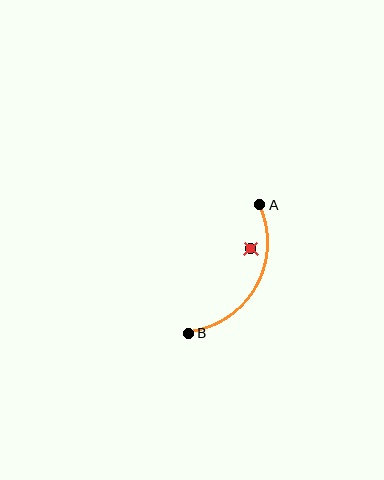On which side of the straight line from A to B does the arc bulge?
The arc bulges to the right of the straight line connecting A and B.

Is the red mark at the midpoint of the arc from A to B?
No — the red mark does not lie on the arc at all. It sits slightly inside the curve.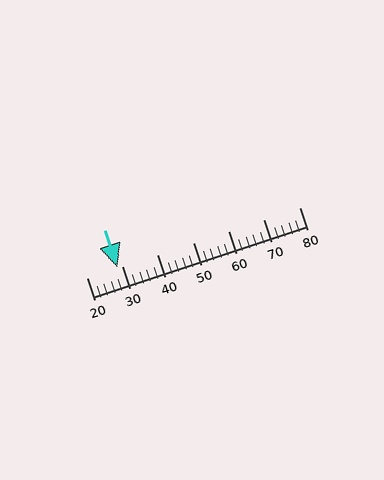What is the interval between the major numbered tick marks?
The major tick marks are spaced 10 units apart.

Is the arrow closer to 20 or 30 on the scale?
The arrow is closer to 30.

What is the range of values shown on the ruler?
The ruler shows values from 20 to 80.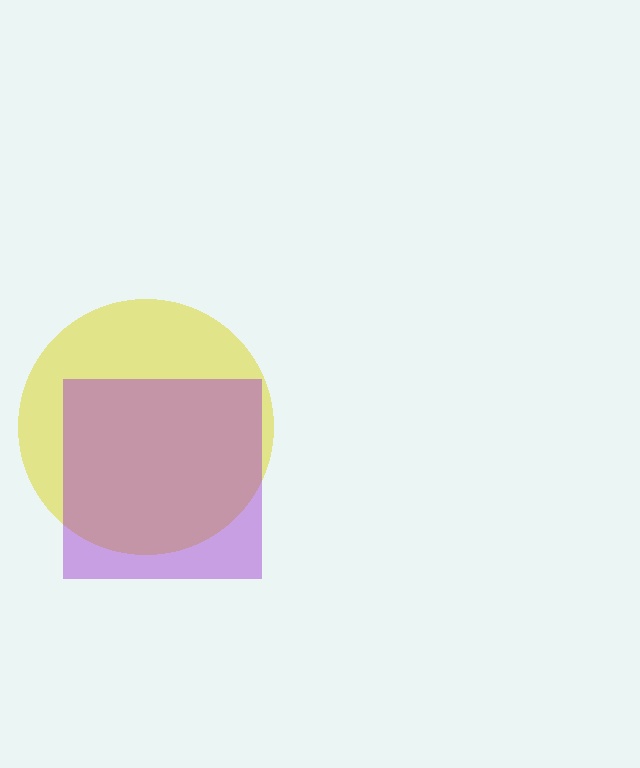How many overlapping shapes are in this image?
There are 2 overlapping shapes in the image.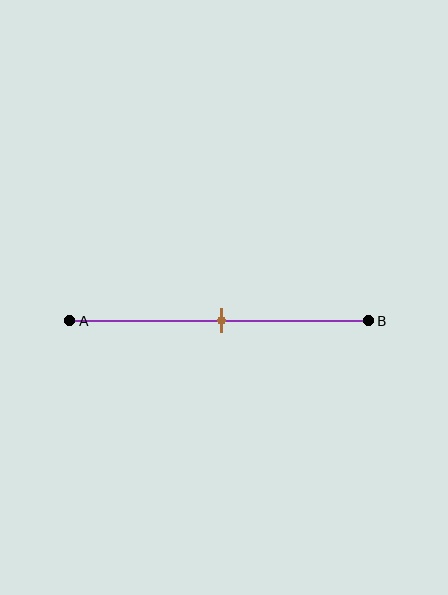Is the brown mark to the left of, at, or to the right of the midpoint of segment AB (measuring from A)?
The brown mark is approximately at the midpoint of segment AB.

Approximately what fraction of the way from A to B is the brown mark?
The brown mark is approximately 50% of the way from A to B.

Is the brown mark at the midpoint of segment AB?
Yes, the mark is approximately at the midpoint.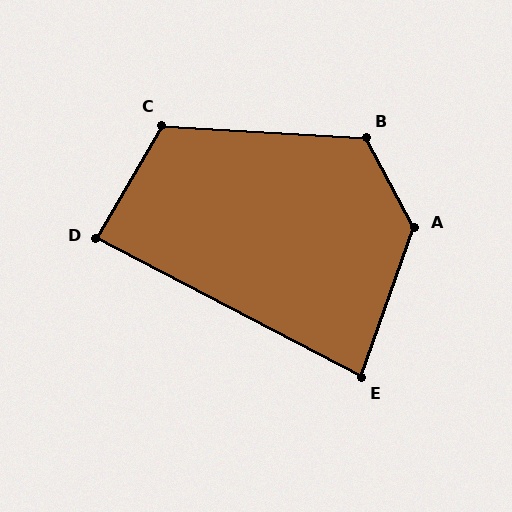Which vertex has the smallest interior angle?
E, at approximately 82 degrees.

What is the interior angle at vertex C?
Approximately 117 degrees (obtuse).